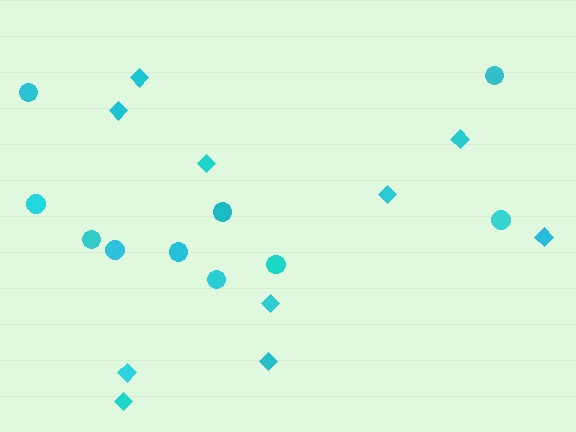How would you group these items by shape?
There are 2 groups: one group of diamonds (10) and one group of circles (10).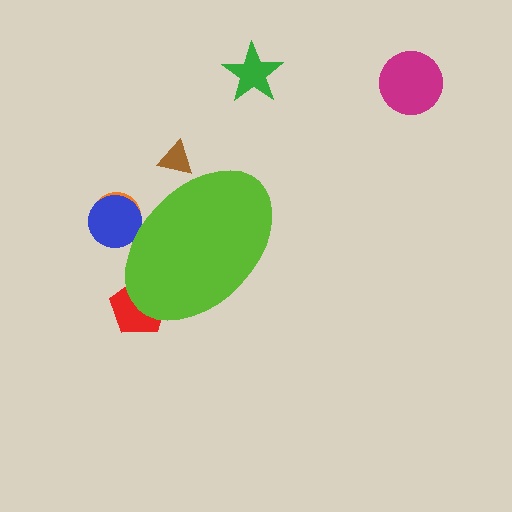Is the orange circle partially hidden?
Yes, the orange circle is partially hidden behind the lime ellipse.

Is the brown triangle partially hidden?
Yes, the brown triangle is partially hidden behind the lime ellipse.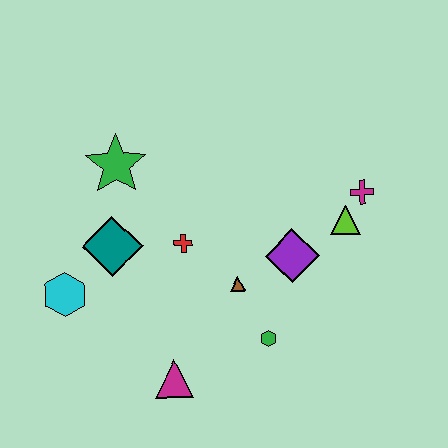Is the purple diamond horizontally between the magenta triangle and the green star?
No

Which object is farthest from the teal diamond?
The magenta cross is farthest from the teal diamond.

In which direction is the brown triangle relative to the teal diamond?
The brown triangle is to the right of the teal diamond.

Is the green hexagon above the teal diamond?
No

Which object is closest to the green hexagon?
The brown triangle is closest to the green hexagon.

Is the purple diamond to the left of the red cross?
No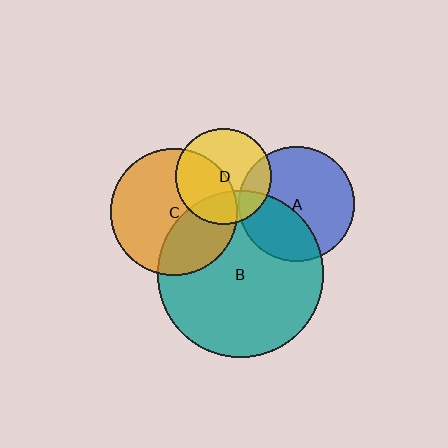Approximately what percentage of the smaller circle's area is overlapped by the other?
Approximately 45%.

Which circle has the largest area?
Circle B (teal).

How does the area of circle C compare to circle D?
Approximately 1.7 times.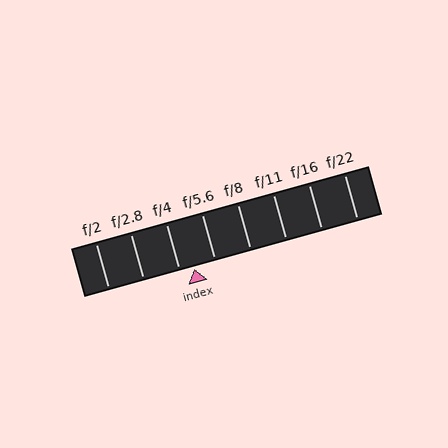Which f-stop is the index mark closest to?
The index mark is closest to f/4.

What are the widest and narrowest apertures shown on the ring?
The widest aperture shown is f/2 and the narrowest is f/22.